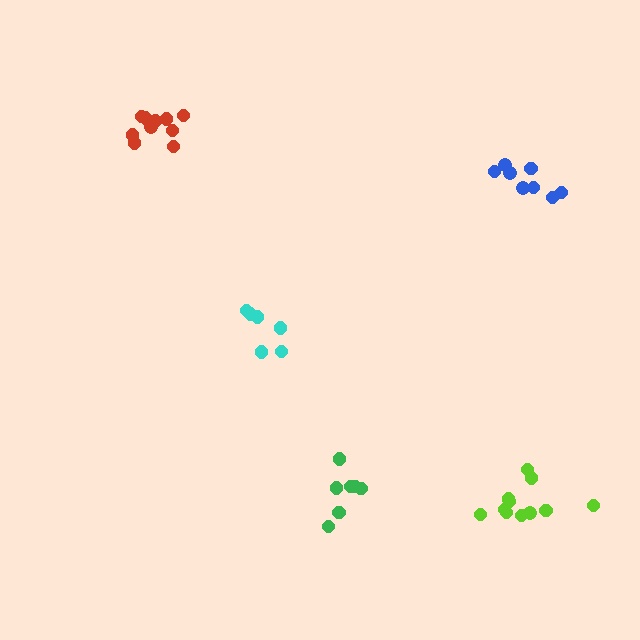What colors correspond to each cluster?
The clusters are colored: cyan, red, green, blue, lime.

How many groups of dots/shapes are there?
There are 5 groups.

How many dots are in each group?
Group 1: 6 dots, Group 2: 11 dots, Group 3: 7 dots, Group 4: 8 dots, Group 5: 11 dots (43 total).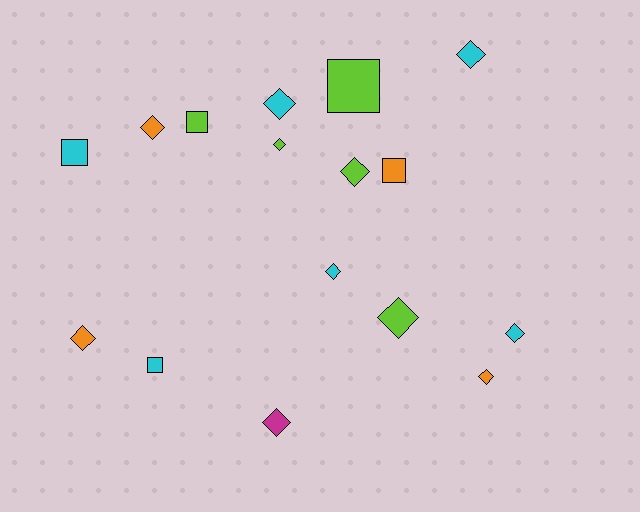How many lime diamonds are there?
There are 3 lime diamonds.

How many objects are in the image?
There are 16 objects.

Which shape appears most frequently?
Diamond, with 11 objects.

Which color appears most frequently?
Cyan, with 6 objects.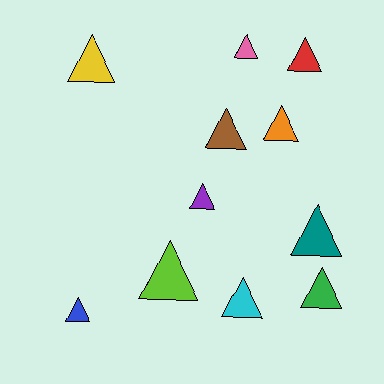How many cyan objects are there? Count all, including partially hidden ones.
There is 1 cyan object.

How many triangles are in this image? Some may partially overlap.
There are 11 triangles.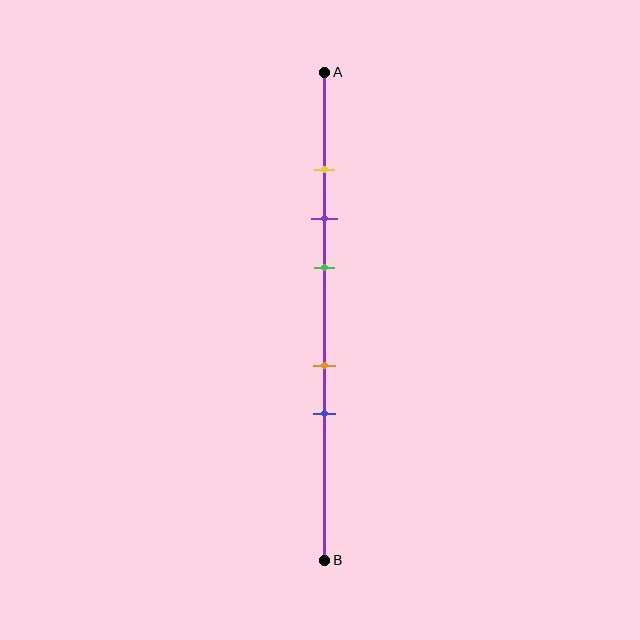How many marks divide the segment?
There are 5 marks dividing the segment.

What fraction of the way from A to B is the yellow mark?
The yellow mark is approximately 20% (0.2) of the way from A to B.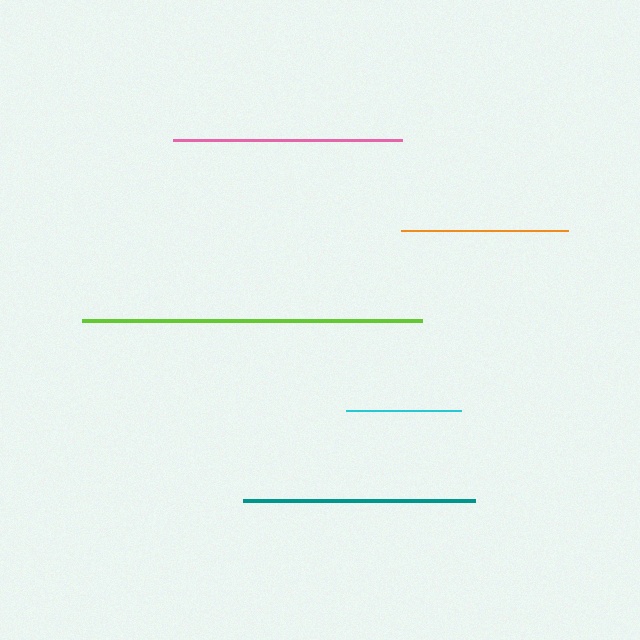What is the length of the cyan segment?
The cyan segment is approximately 115 pixels long.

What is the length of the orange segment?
The orange segment is approximately 166 pixels long.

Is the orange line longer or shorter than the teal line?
The teal line is longer than the orange line.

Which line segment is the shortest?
The cyan line is the shortest at approximately 115 pixels.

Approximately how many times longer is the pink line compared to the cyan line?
The pink line is approximately 2.0 times the length of the cyan line.